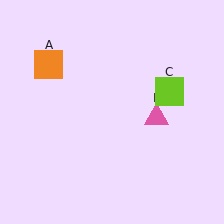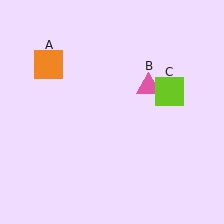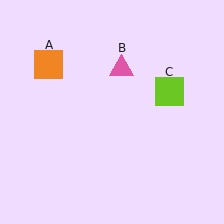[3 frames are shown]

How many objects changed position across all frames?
1 object changed position: pink triangle (object B).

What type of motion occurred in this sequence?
The pink triangle (object B) rotated counterclockwise around the center of the scene.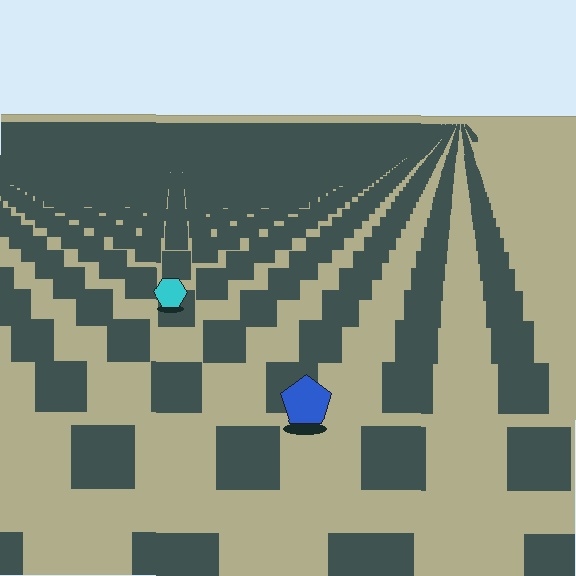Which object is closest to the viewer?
The blue pentagon is closest. The texture marks near it are larger and more spread out.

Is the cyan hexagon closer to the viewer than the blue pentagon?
No. The blue pentagon is closer — you can tell from the texture gradient: the ground texture is coarser near it.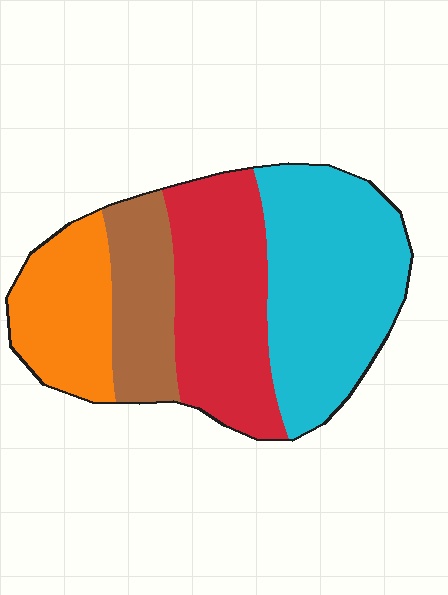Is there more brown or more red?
Red.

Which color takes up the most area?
Cyan, at roughly 35%.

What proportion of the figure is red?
Red covers around 30% of the figure.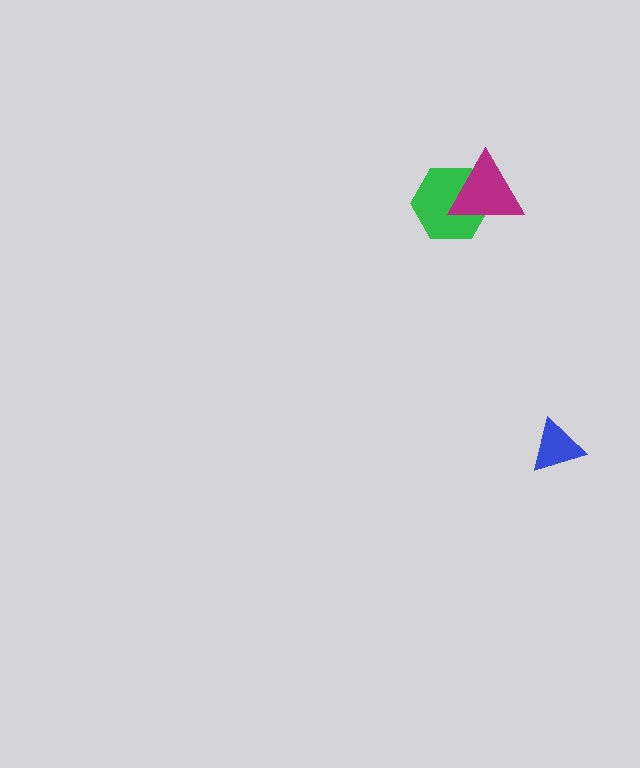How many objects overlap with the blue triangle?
0 objects overlap with the blue triangle.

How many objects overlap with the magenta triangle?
1 object overlaps with the magenta triangle.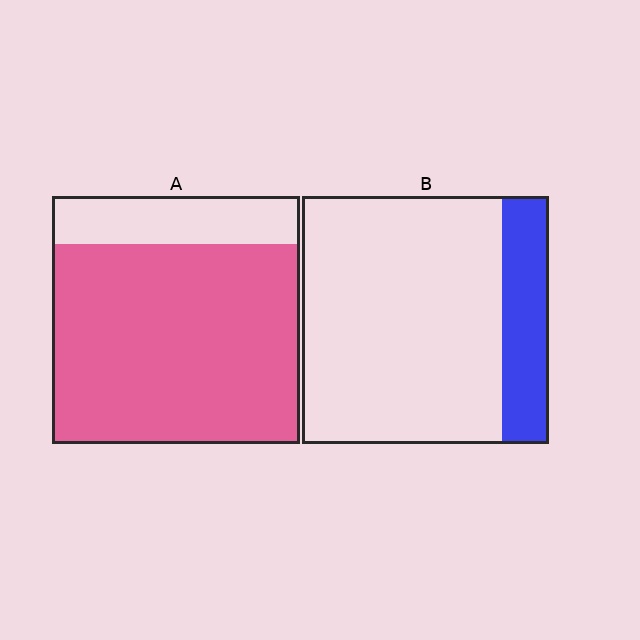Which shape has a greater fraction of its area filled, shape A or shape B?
Shape A.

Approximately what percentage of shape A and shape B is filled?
A is approximately 80% and B is approximately 20%.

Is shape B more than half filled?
No.